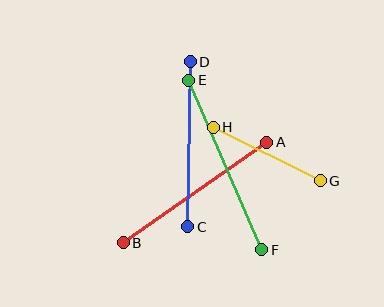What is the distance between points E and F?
The distance is approximately 185 pixels.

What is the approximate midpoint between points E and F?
The midpoint is at approximately (225, 165) pixels.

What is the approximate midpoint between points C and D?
The midpoint is at approximately (189, 144) pixels.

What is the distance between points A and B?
The distance is approximately 175 pixels.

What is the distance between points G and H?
The distance is approximately 119 pixels.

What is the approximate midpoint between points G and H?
The midpoint is at approximately (267, 154) pixels.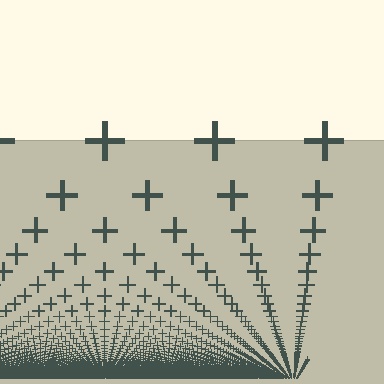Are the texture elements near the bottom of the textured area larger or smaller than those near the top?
Smaller. The gradient is inverted — elements near the bottom are smaller and denser.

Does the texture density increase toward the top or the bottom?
Density increases toward the bottom.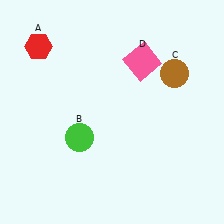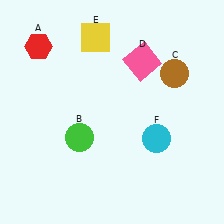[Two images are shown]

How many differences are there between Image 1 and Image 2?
There are 2 differences between the two images.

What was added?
A yellow square (E), a cyan circle (F) were added in Image 2.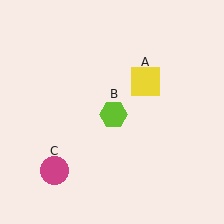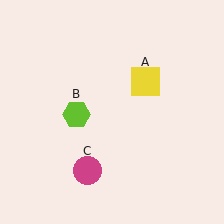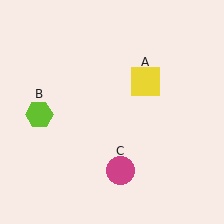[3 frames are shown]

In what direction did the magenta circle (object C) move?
The magenta circle (object C) moved right.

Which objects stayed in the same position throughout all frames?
Yellow square (object A) remained stationary.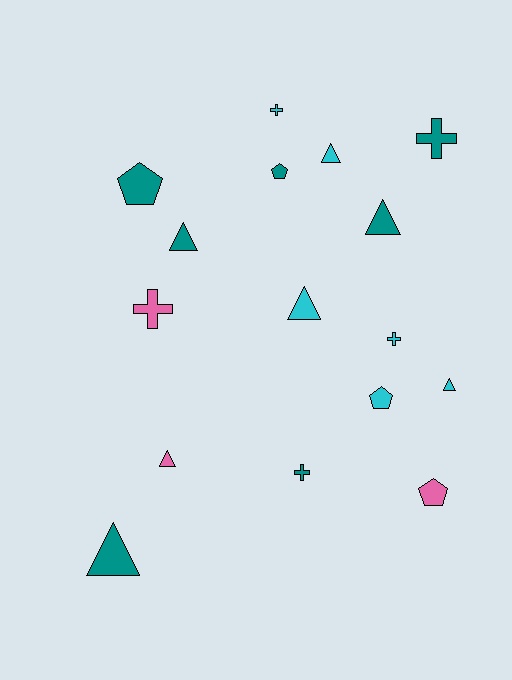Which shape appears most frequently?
Triangle, with 7 objects.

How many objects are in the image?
There are 16 objects.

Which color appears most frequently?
Teal, with 7 objects.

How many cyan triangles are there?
There are 3 cyan triangles.